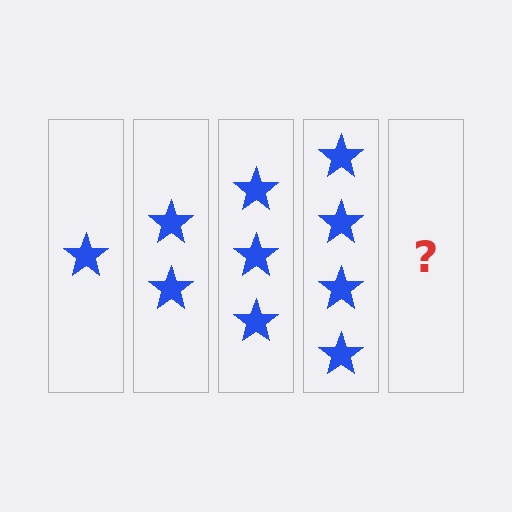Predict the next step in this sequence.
The next step is 5 stars.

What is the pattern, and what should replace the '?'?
The pattern is that each step adds one more star. The '?' should be 5 stars.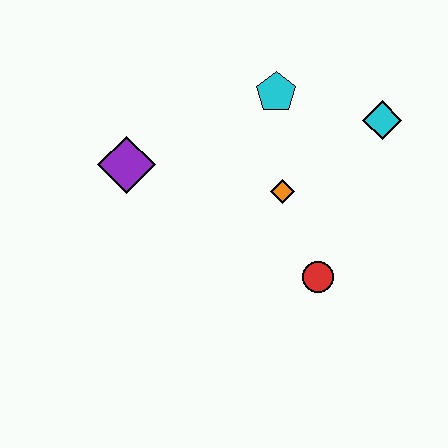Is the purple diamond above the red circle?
Yes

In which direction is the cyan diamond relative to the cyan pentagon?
The cyan diamond is to the right of the cyan pentagon.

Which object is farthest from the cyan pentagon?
The red circle is farthest from the cyan pentagon.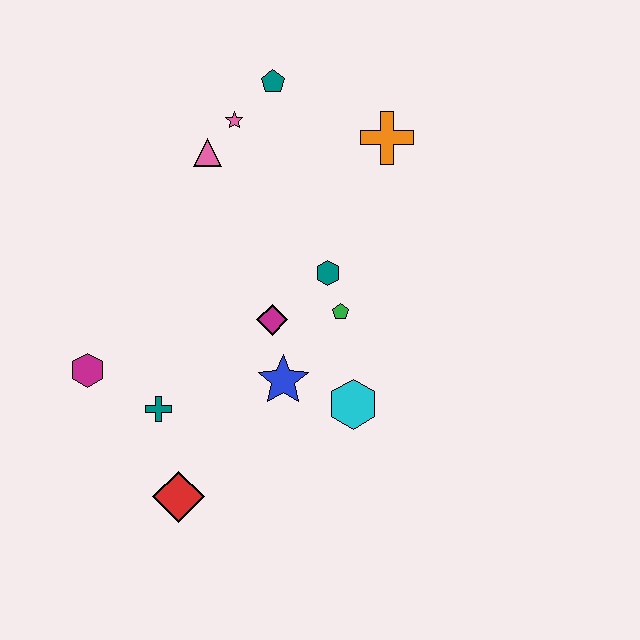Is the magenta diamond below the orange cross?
Yes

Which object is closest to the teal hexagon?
The green pentagon is closest to the teal hexagon.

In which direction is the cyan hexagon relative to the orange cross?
The cyan hexagon is below the orange cross.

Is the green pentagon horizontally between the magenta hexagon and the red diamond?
No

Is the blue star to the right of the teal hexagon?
No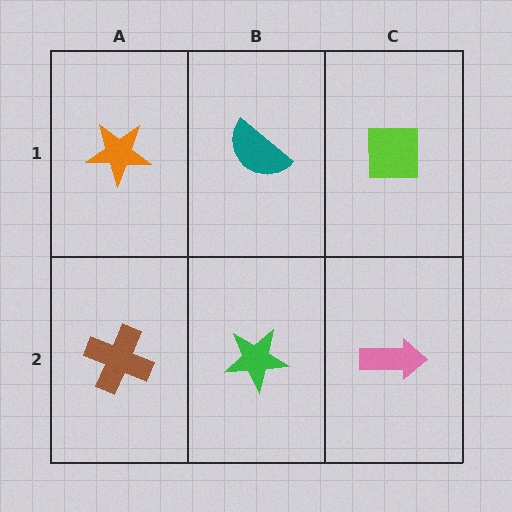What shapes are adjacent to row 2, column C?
A lime square (row 1, column C), a green star (row 2, column B).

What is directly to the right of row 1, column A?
A teal semicircle.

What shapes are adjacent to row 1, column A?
A brown cross (row 2, column A), a teal semicircle (row 1, column B).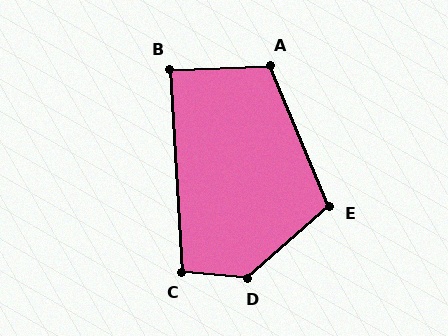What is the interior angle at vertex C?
Approximately 99 degrees (obtuse).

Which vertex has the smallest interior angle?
B, at approximately 89 degrees.